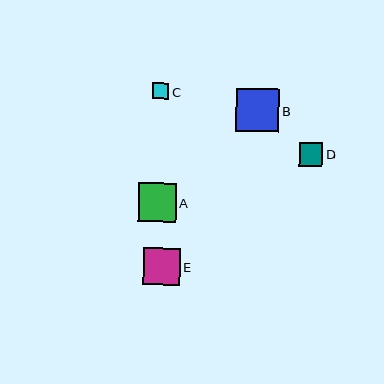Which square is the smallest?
Square C is the smallest with a size of approximately 17 pixels.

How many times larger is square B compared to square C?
Square B is approximately 2.6 times the size of square C.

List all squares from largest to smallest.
From largest to smallest: B, A, E, D, C.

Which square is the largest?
Square B is the largest with a size of approximately 44 pixels.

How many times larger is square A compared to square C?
Square A is approximately 2.3 times the size of square C.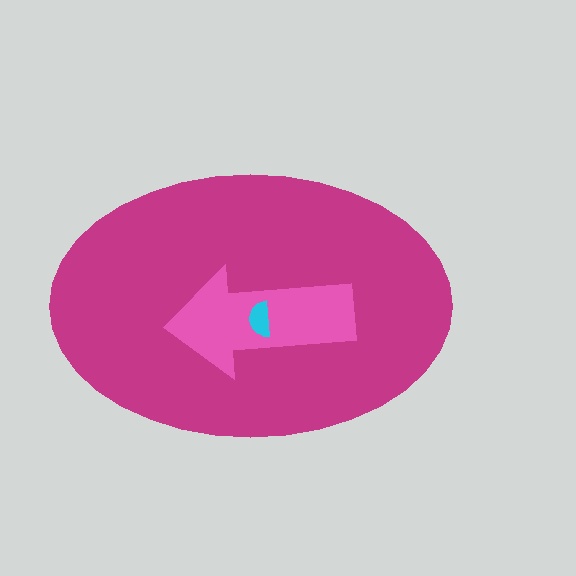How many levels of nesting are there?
3.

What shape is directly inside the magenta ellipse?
The pink arrow.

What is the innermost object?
The cyan semicircle.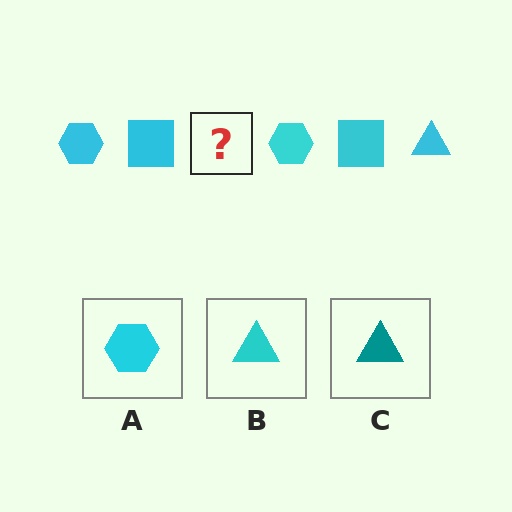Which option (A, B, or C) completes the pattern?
B.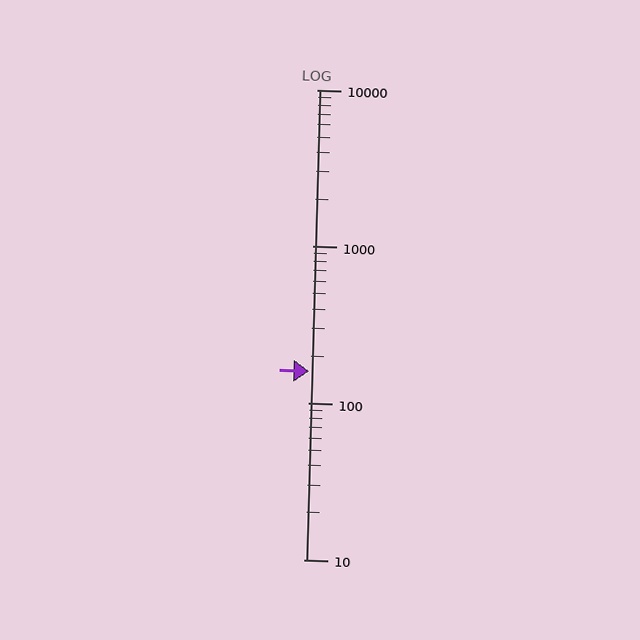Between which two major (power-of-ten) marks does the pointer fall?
The pointer is between 100 and 1000.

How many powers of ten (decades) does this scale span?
The scale spans 3 decades, from 10 to 10000.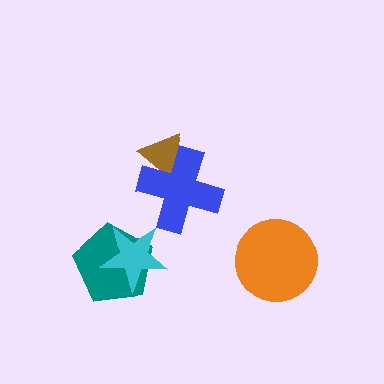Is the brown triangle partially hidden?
Yes, it is partially covered by another shape.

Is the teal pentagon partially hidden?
Yes, it is partially covered by another shape.